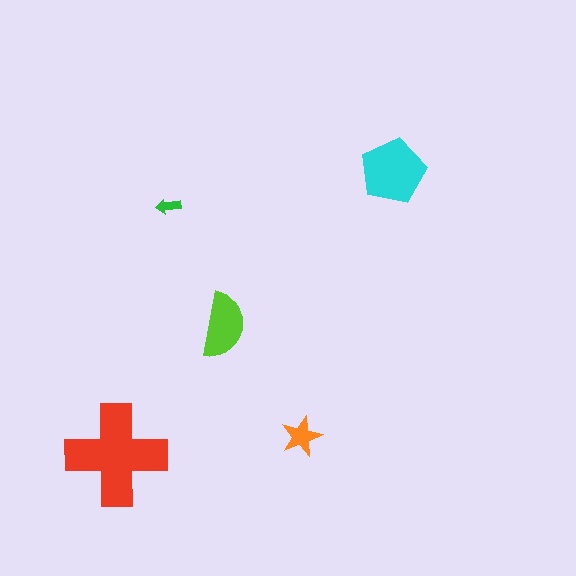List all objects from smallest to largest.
The green arrow, the orange star, the lime semicircle, the cyan pentagon, the red cross.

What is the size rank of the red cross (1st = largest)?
1st.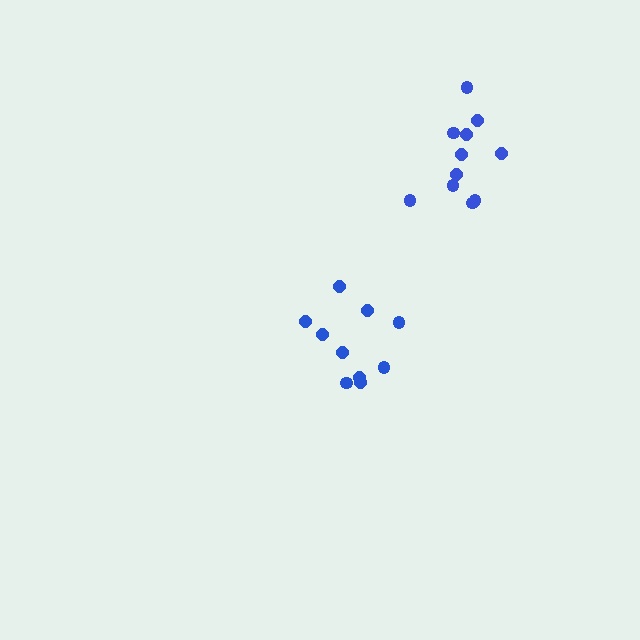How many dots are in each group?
Group 1: 10 dots, Group 2: 11 dots (21 total).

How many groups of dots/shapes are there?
There are 2 groups.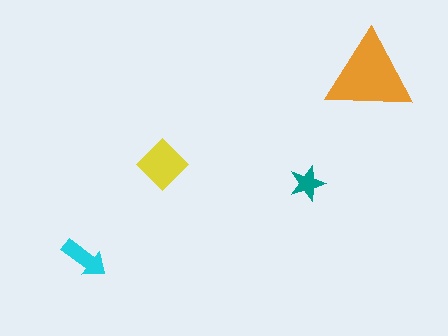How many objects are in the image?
There are 4 objects in the image.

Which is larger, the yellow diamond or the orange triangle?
The orange triangle.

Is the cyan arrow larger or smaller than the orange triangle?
Smaller.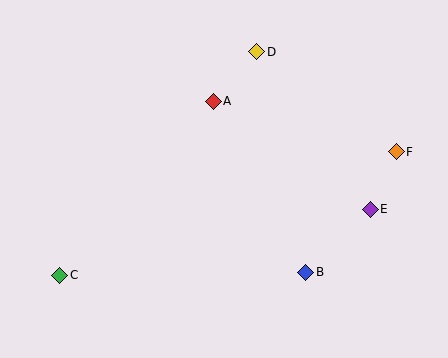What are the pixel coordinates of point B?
Point B is at (306, 272).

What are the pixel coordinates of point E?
Point E is at (370, 209).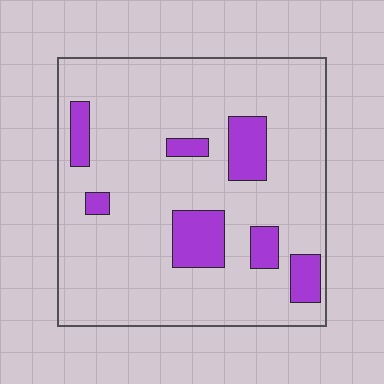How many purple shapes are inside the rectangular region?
7.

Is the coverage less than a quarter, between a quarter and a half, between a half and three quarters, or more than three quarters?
Less than a quarter.